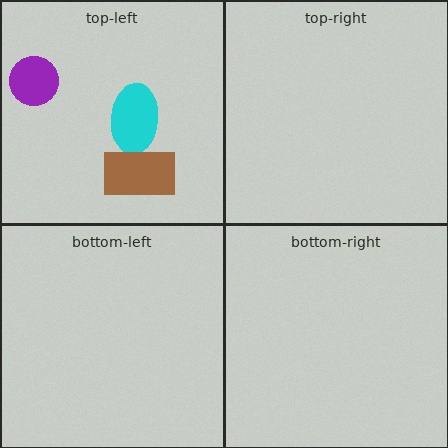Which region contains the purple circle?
The top-left region.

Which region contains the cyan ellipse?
The top-left region.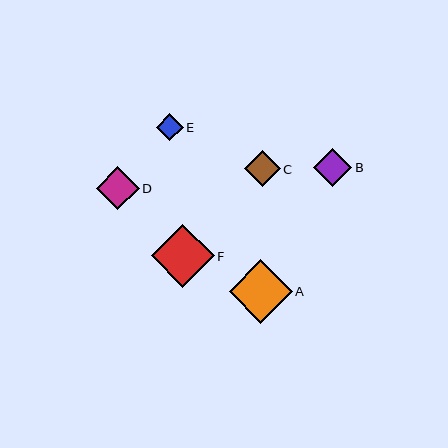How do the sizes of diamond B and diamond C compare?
Diamond B and diamond C are approximately the same size.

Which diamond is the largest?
Diamond A is the largest with a size of approximately 63 pixels.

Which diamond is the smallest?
Diamond E is the smallest with a size of approximately 27 pixels.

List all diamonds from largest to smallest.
From largest to smallest: A, F, D, B, C, E.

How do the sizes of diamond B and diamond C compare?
Diamond B and diamond C are approximately the same size.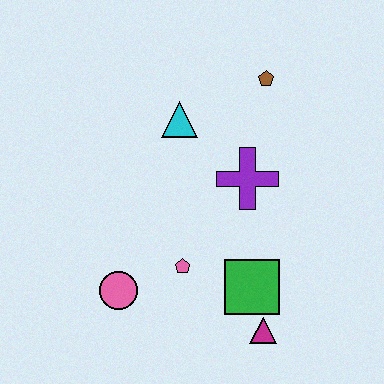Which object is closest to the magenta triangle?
The green square is closest to the magenta triangle.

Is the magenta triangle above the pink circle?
No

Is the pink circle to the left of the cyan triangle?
Yes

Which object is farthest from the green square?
The brown pentagon is farthest from the green square.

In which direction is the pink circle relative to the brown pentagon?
The pink circle is below the brown pentagon.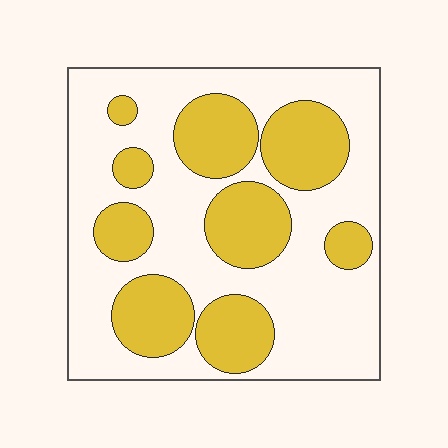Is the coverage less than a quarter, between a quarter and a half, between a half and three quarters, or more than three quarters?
Between a quarter and a half.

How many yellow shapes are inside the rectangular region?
9.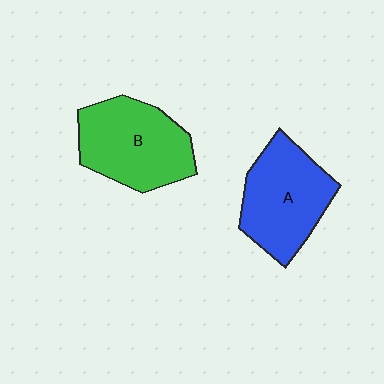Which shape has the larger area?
Shape B (green).